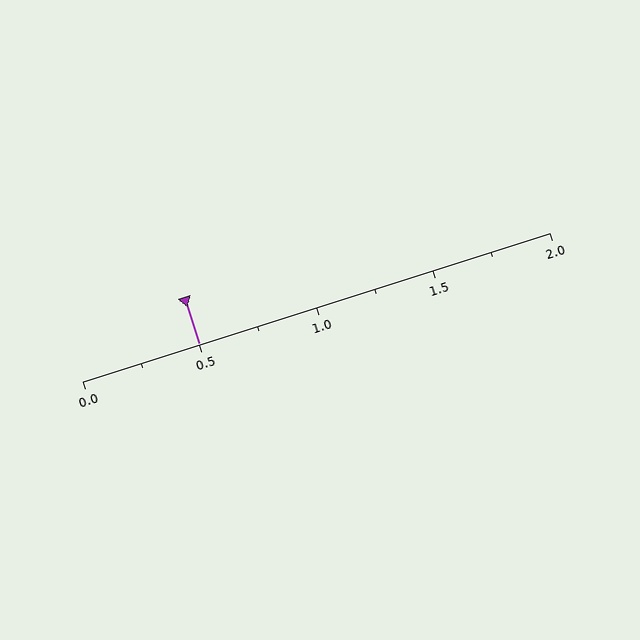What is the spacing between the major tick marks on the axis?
The major ticks are spaced 0.5 apart.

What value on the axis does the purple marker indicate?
The marker indicates approximately 0.5.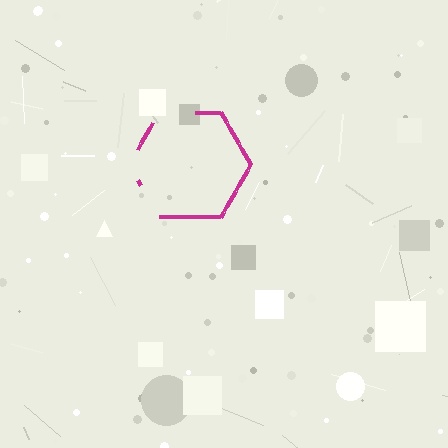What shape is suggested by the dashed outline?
The dashed outline suggests a hexagon.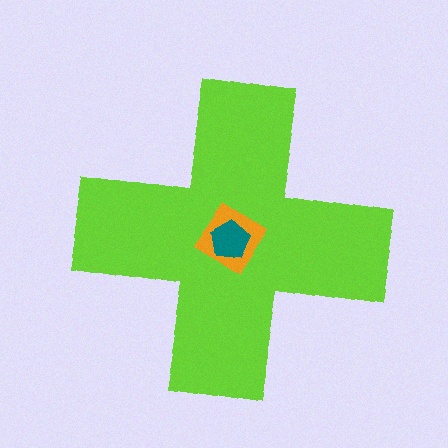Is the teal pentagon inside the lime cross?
Yes.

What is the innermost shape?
The teal pentagon.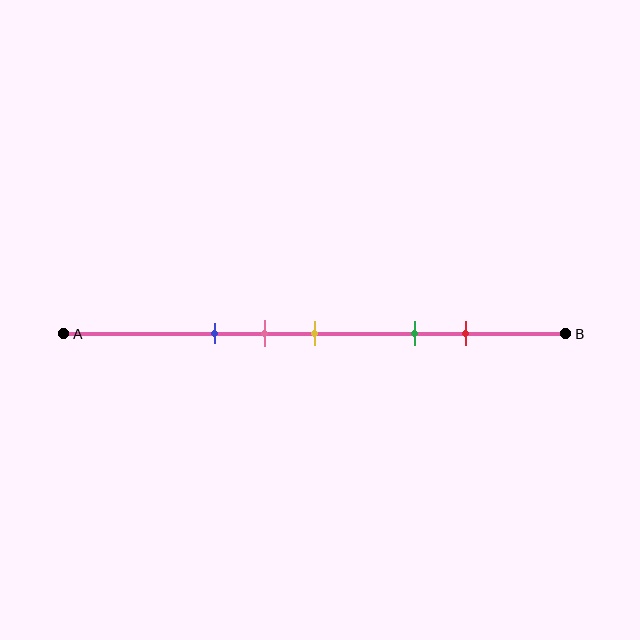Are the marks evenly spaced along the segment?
No, the marks are not evenly spaced.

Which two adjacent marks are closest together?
The pink and yellow marks are the closest adjacent pair.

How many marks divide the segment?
There are 5 marks dividing the segment.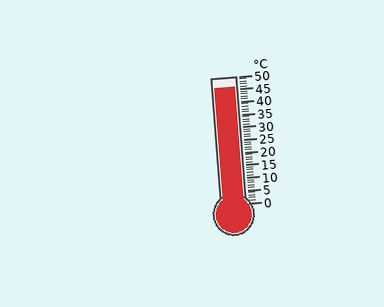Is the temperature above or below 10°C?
The temperature is above 10°C.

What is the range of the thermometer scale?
The thermometer scale ranges from 0°C to 50°C.